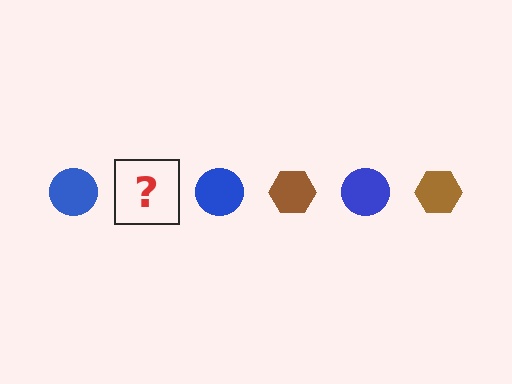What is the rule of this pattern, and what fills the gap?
The rule is that the pattern alternates between blue circle and brown hexagon. The gap should be filled with a brown hexagon.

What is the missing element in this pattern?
The missing element is a brown hexagon.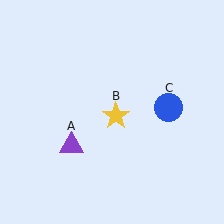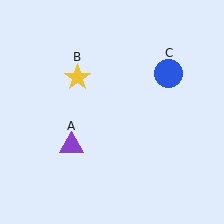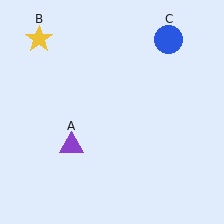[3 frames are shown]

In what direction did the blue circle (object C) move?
The blue circle (object C) moved up.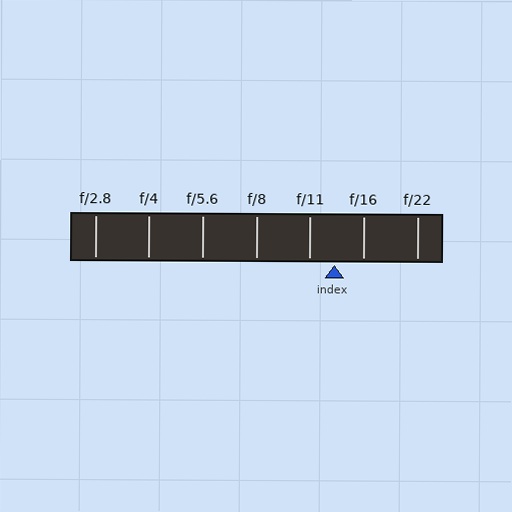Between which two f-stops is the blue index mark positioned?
The index mark is between f/11 and f/16.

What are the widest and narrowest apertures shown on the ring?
The widest aperture shown is f/2.8 and the narrowest is f/22.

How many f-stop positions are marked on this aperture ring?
There are 7 f-stop positions marked.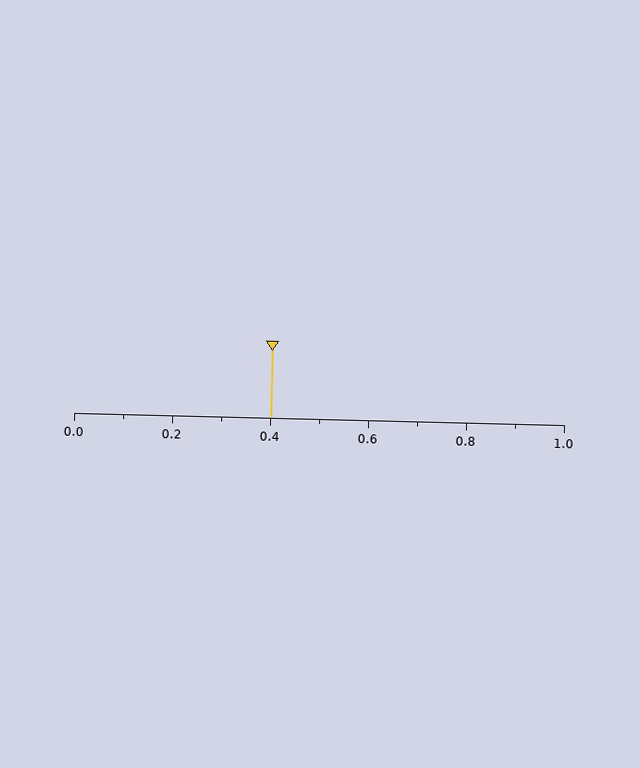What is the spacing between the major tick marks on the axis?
The major ticks are spaced 0.2 apart.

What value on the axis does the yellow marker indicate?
The marker indicates approximately 0.4.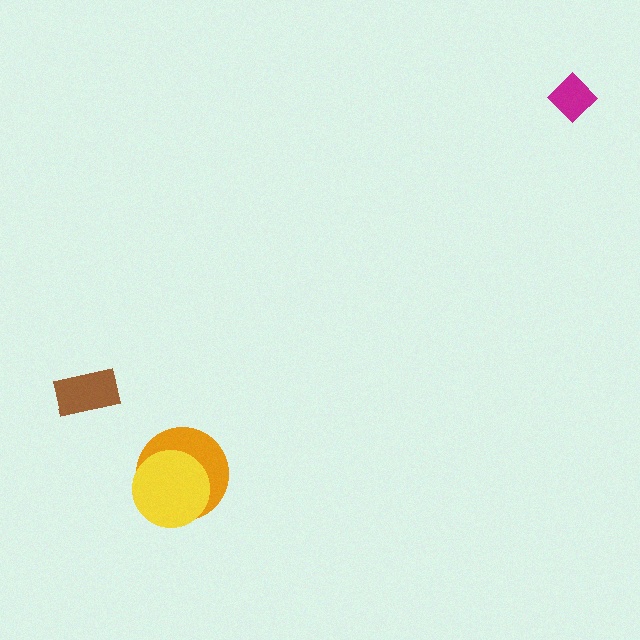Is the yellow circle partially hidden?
No, no other shape covers it.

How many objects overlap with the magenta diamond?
0 objects overlap with the magenta diamond.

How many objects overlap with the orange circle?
1 object overlaps with the orange circle.